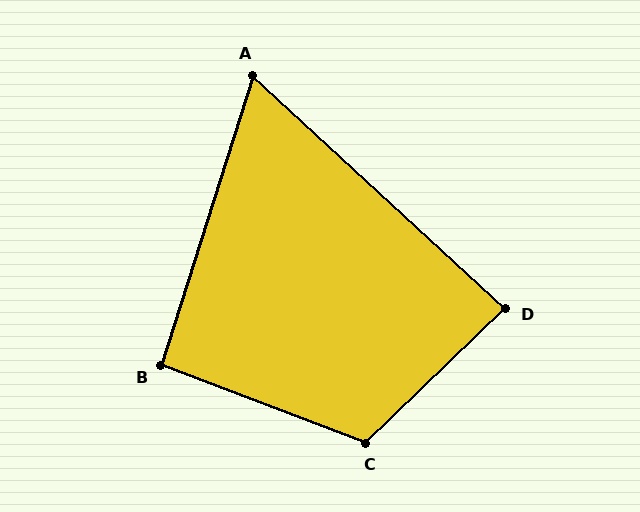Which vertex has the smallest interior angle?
A, at approximately 65 degrees.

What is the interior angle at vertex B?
Approximately 93 degrees (approximately right).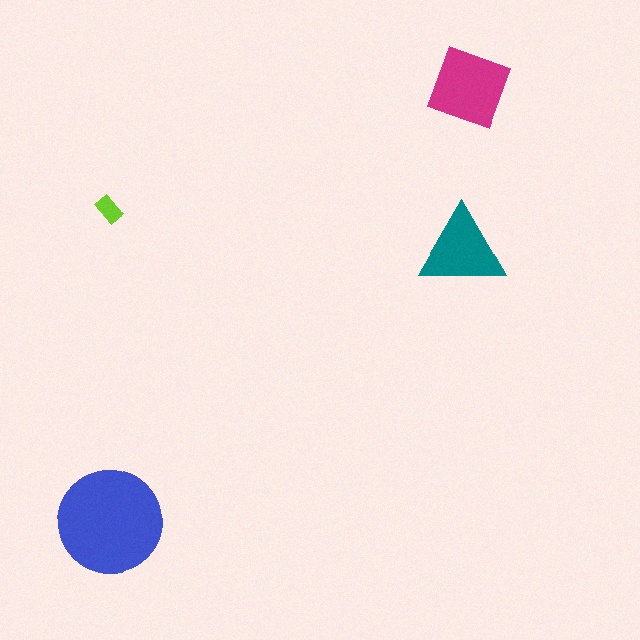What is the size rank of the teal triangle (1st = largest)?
3rd.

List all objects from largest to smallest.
The blue circle, the magenta diamond, the teal triangle, the lime rectangle.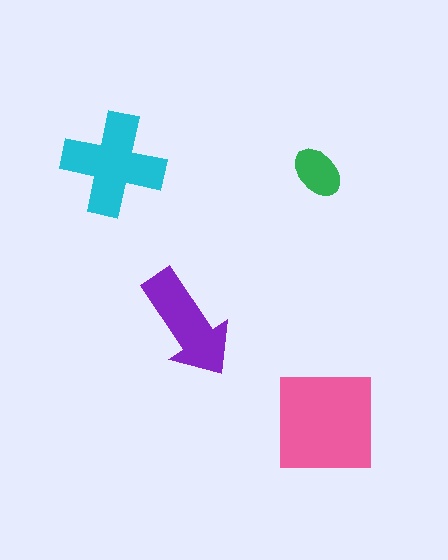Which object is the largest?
The pink square.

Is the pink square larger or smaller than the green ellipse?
Larger.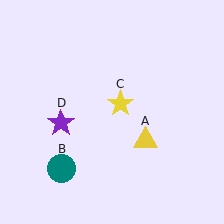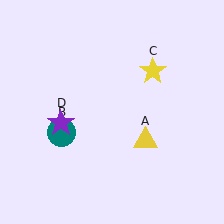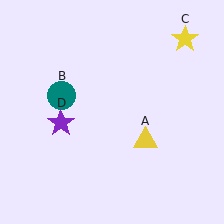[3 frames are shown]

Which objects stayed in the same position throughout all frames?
Yellow triangle (object A) and purple star (object D) remained stationary.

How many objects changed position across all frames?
2 objects changed position: teal circle (object B), yellow star (object C).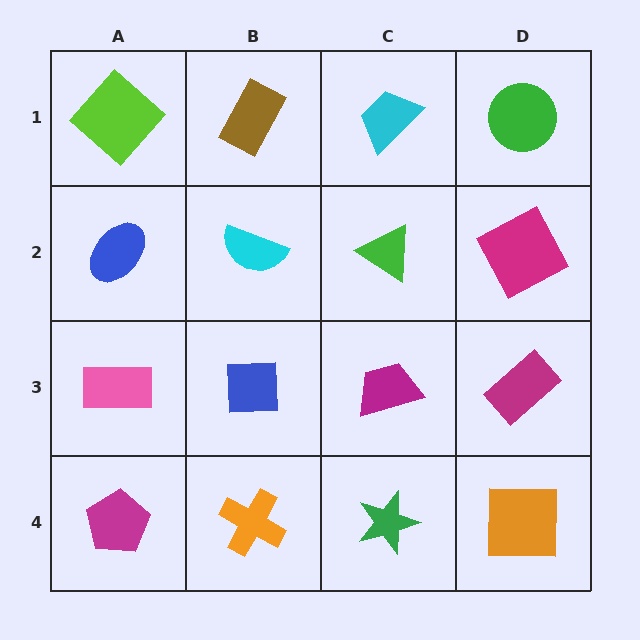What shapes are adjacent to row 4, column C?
A magenta trapezoid (row 3, column C), an orange cross (row 4, column B), an orange square (row 4, column D).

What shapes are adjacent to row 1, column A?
A blue ellipse (row 2, column A), a brown rectangle (row 1, column B).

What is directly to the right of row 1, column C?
A green circle.